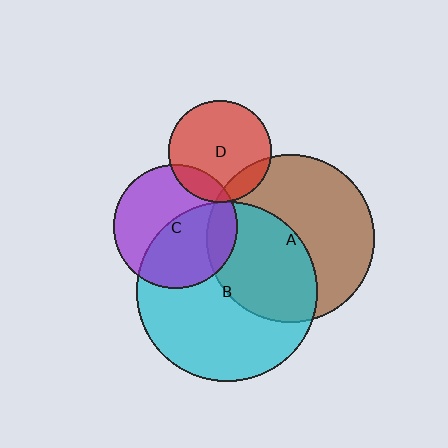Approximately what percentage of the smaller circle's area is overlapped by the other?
Approximately 15%.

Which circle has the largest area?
Circle B (cyan).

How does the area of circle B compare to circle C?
Approximately 2.1 times.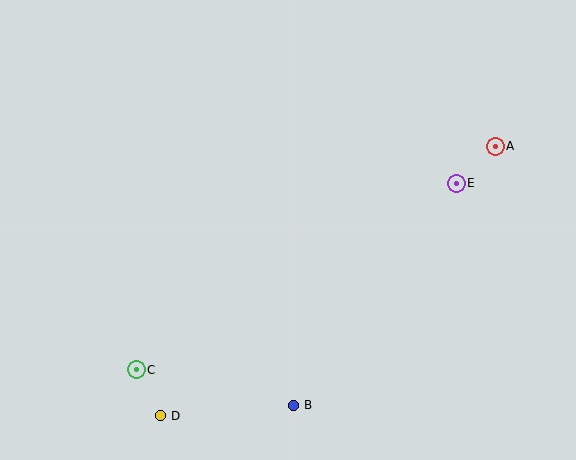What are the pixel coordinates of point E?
Point E is at (456, 183).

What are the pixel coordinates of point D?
Point D is at (160, 416).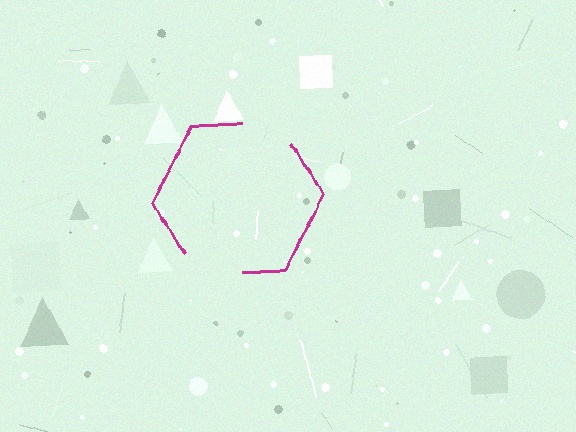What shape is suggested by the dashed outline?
The dashed outline suggests a hexagon.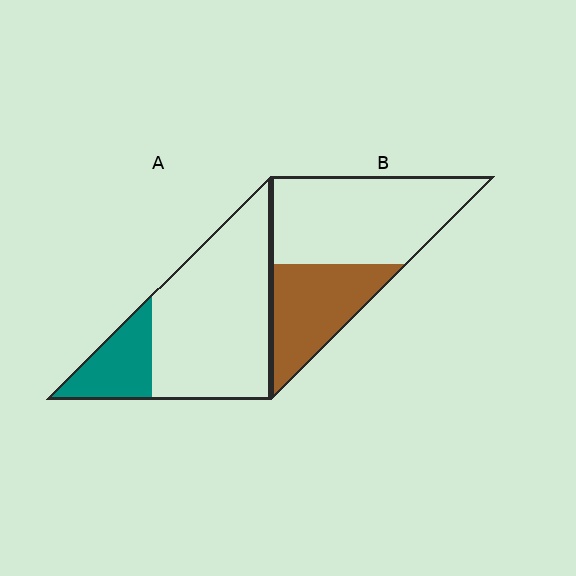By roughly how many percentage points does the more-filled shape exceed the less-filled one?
By roughly 15 percentage points (B over A).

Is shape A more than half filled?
No.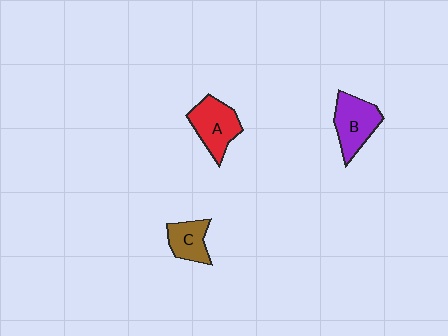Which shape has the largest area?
Shape A (red).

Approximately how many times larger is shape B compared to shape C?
Approximately 1.4 times.